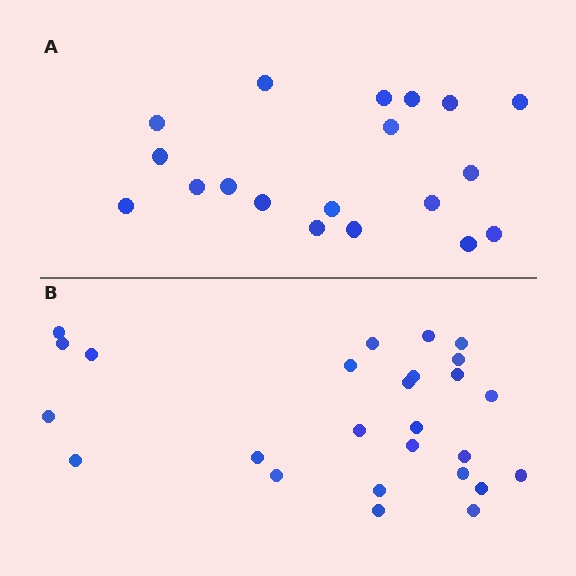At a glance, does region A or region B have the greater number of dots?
Region B (the bottom region) has more dots.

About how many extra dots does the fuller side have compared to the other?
Region B has roughly 8 or so more dots than region A.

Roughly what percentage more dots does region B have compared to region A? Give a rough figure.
About 35% more.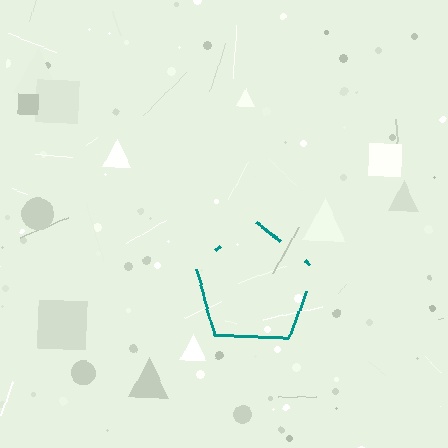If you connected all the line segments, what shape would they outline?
They would outline a pentagon.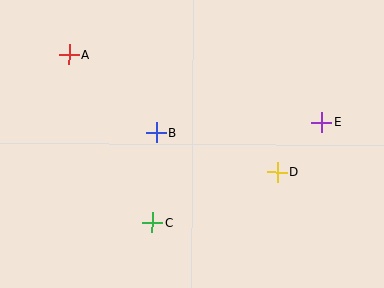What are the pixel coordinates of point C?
Point C is at (152, 223).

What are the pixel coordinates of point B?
Point B is at (156, 132).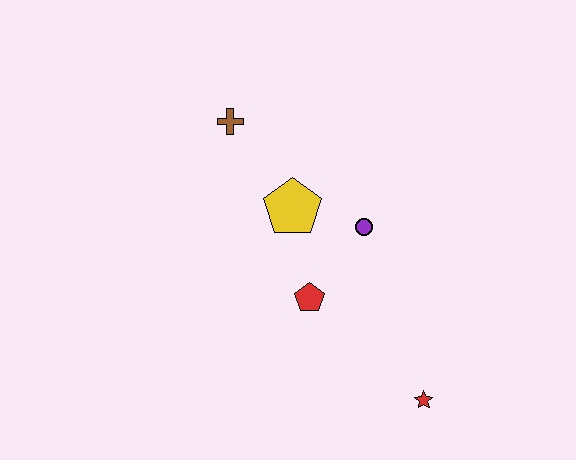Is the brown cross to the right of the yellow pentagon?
No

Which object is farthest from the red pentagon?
The brown cross is farthest from the red pentagon.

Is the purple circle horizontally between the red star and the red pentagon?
Yes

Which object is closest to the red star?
The red pentagon is closest to the red star.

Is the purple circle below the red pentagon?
No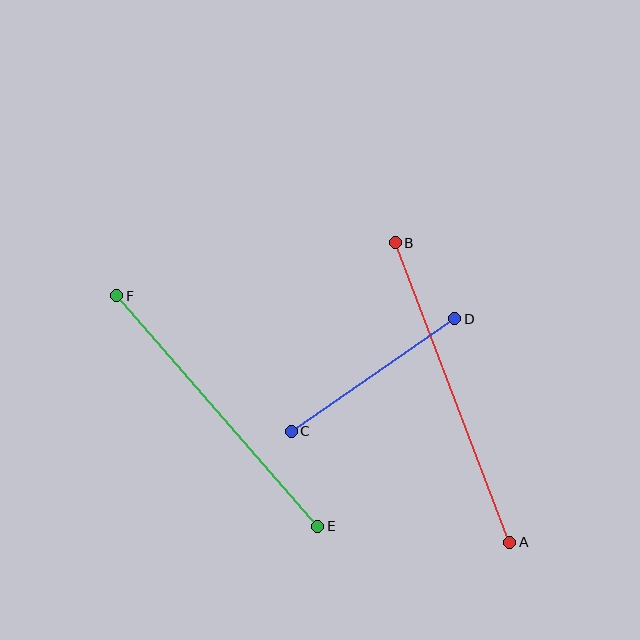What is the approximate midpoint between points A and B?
The midpoint is at approximately (452, 393) pixels.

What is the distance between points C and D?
The distance is approximately 198 pixels.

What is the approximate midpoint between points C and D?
The midpoint is at approximately (373, 375) pixels.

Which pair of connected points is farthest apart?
Points A and B are farthest apart.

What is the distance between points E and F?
The distance is approximately 306 pixels.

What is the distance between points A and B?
The distance is approximately 321 pixels.